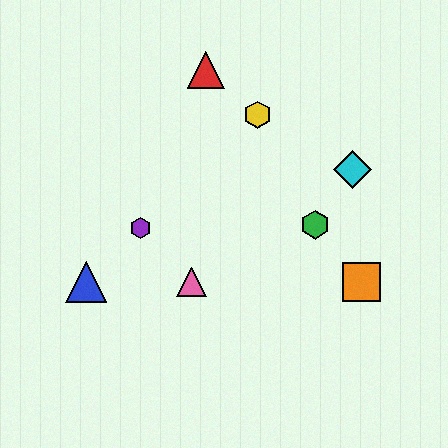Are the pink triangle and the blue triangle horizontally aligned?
Yes, both are at y≈282.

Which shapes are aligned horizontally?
The blue triangle, the orange square, the pink triangle are aligned horizontally.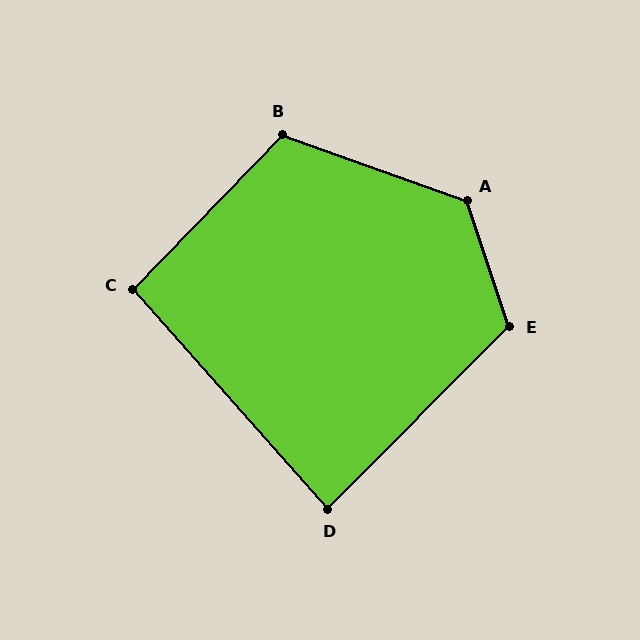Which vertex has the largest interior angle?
A, at approximately 128 degrees.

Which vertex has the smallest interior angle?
D, at approximately 86 degrees.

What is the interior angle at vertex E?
Approximately 117 degrees (obtuse).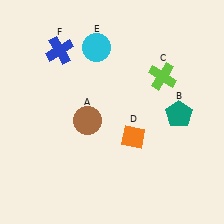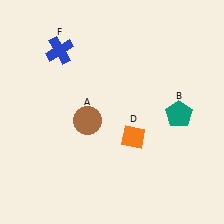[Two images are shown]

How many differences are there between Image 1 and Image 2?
There are 2 differences between the two images.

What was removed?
The lime cross (C), the cyan circle (E) were removed in Image 2.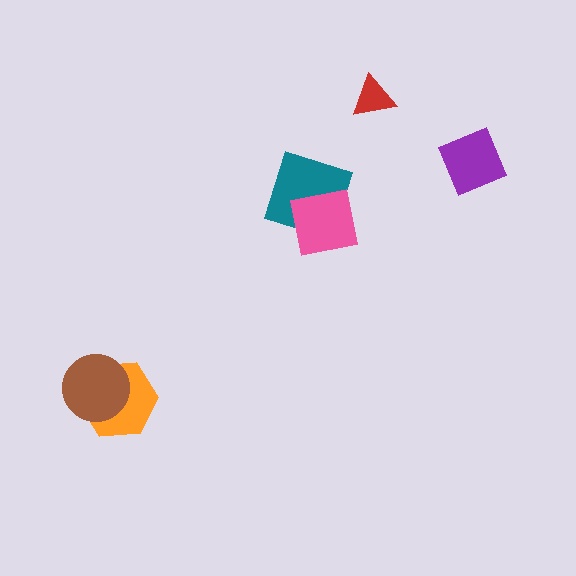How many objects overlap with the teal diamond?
1 object overlaps with the teal diamond.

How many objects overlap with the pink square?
1 object overlaps with the pink square.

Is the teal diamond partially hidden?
Yes, it is partially covered by another shape.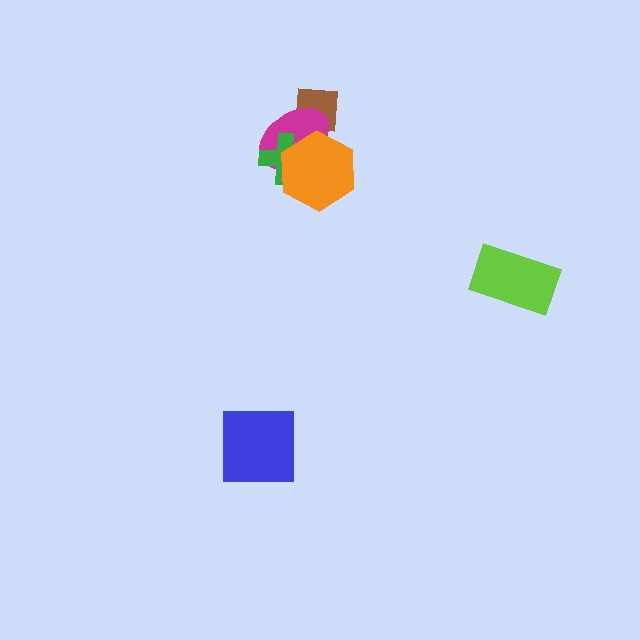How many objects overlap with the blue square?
0 objects overlap with the blue square.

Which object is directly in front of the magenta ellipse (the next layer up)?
The green cross is directly in front of the magenta ellipse.